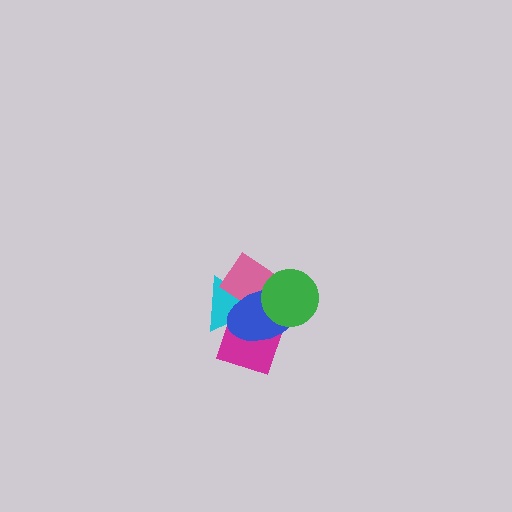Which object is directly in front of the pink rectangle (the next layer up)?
The magenta diamond is directly in front of the pink rectangle.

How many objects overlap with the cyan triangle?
3 objects overlap with the cyan triangle.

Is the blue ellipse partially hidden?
Yes, it is partially covered by another shape.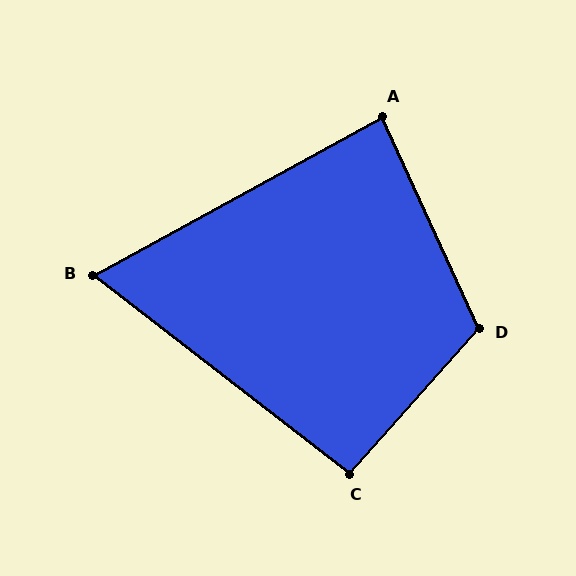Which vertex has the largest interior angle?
D, at approximately 113 degrees.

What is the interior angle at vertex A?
Approximately 86 degrees (approximately right).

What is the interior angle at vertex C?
Approximately 94 degrees (approximately right).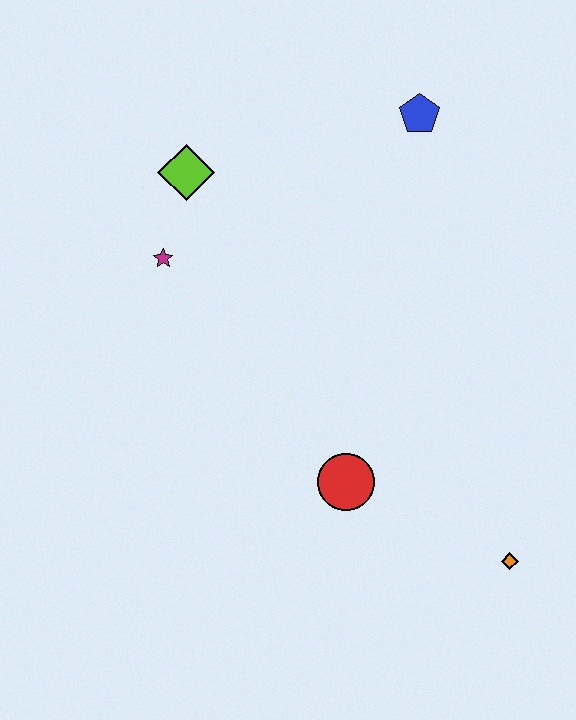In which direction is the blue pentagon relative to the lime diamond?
The blue pentagon is to the right of the lime diamond.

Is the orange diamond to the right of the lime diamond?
Yes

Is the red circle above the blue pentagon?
No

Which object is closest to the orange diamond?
The red circle is closest to the orange diamond.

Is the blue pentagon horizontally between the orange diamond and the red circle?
Yes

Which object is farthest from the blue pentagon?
The orange diamond is farthest from the blue pentagon.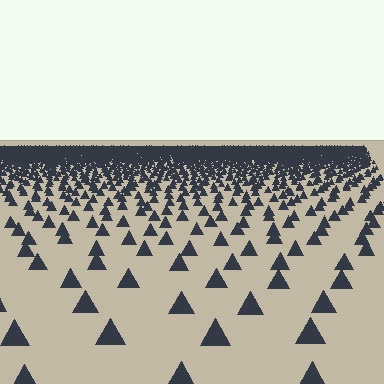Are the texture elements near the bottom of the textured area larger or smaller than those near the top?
Larger. Near the bottom, elements are closer to the viewer and appear at a bigger on-screen size.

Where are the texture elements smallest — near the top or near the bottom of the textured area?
Near the top.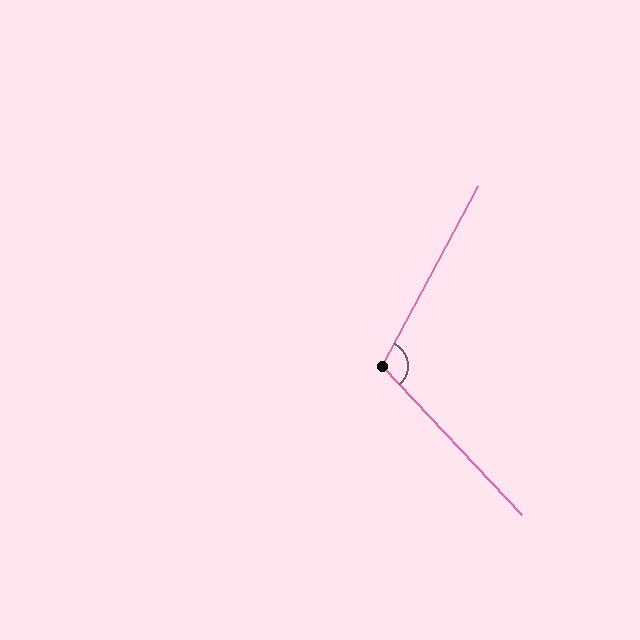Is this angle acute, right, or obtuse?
It is obtuse.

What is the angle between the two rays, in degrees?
Approximately 109 degrees.